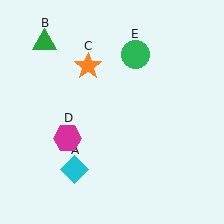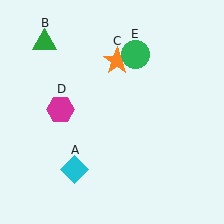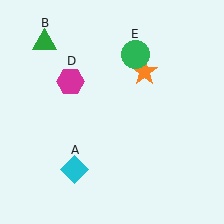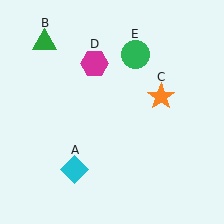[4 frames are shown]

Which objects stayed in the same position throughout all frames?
Cyan diamond (object A) and green triangle (object B) and green circle (object E) remained stationary.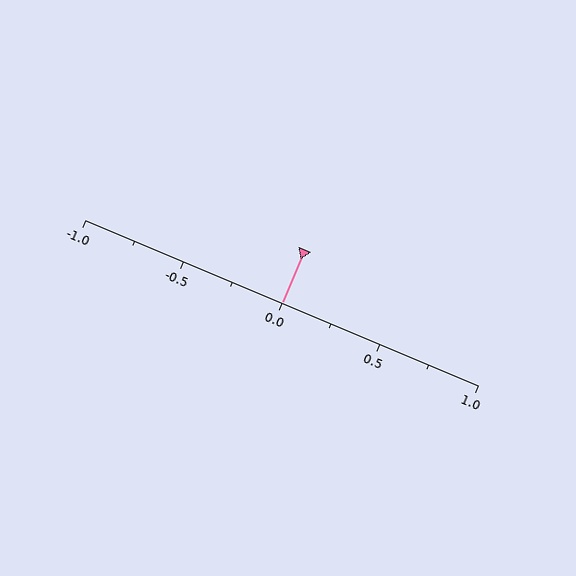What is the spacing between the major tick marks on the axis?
The major ticks are spaced 0.5 apart.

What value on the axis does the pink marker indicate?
The marker indicates approximately 0.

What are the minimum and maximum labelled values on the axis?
The axis runs from -1.0 to 1.0.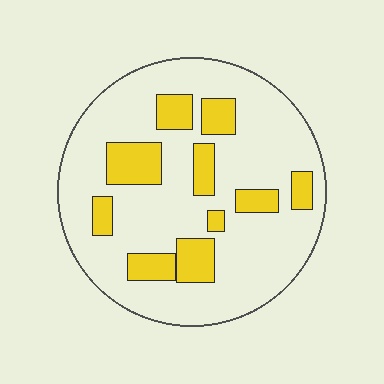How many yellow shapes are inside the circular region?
10.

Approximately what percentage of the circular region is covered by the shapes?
Approximately 20%.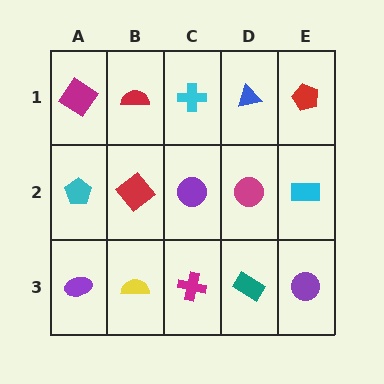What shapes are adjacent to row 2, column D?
A blue triangle (row 1, column D), a teal rectangle (row 3, column D), a purple circle (row 2, column C), a cyan rectangle (row 2, column E).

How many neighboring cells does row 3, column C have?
3.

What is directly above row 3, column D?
A magenta circle.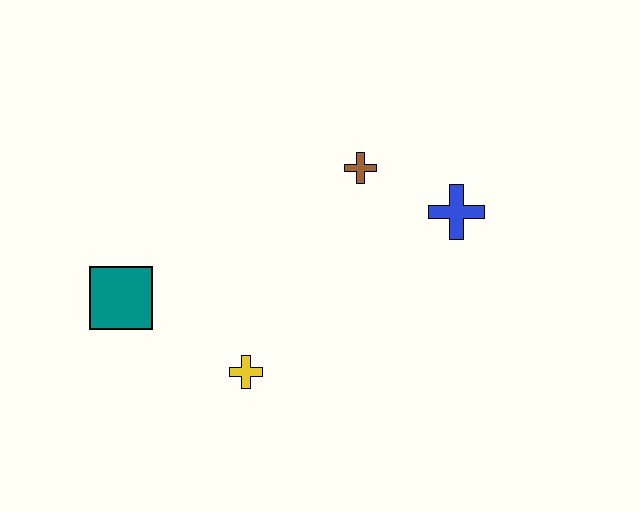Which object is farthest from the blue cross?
The teal square is farthest from the blue cross.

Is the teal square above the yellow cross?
Yes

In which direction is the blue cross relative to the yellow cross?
The blue cross is to the right of the yellow cross.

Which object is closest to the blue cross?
The brown cross is closest to the blue cross.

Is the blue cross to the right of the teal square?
Yes